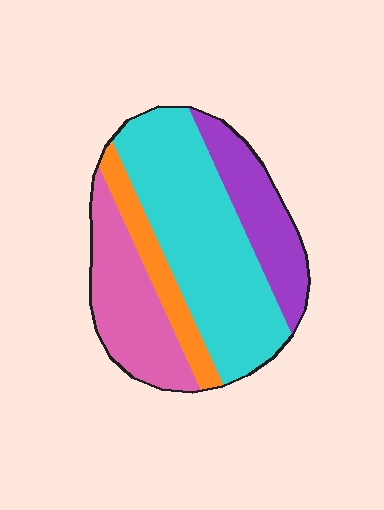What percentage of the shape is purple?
Purple takes up about one fifth (1/5) of the shape.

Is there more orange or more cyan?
Cyan.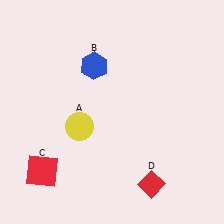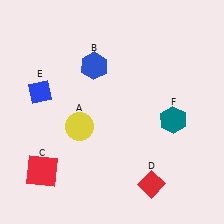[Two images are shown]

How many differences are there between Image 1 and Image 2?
There are 2 differences between the two images.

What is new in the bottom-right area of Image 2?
A teal hexagon (F) was added in the bottom-right area of Image 2.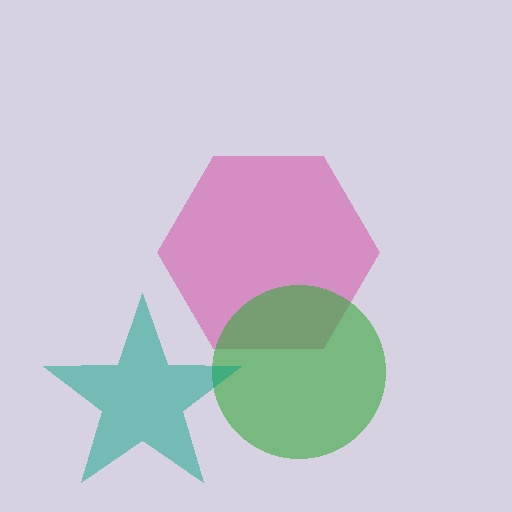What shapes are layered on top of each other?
The layered shapes are: a magenta hexagon, a green circle, a teal star.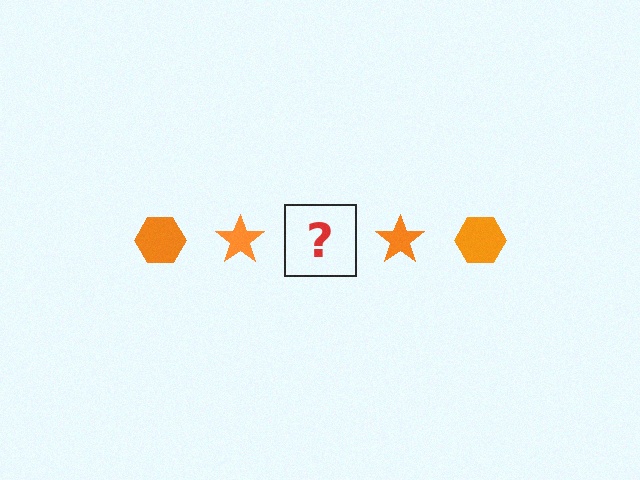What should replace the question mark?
The question mark should be replaced with an orange hexagon.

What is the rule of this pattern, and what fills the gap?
The rule is that the pattern cycles through hexagon, star shapes in orange. The gap should be filled with an orange hexagon.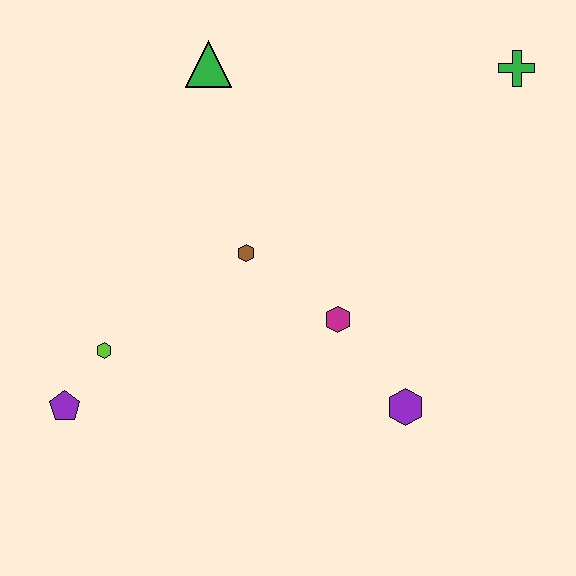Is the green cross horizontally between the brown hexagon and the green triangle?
No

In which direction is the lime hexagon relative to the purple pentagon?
The lime hexagon is above the purple pentagon.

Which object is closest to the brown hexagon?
The magenta hexagon is closest to the brown hexagon.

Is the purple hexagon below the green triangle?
Yes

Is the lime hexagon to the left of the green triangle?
Yes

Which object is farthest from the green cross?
The purple pentagon is farthest from the green cross.